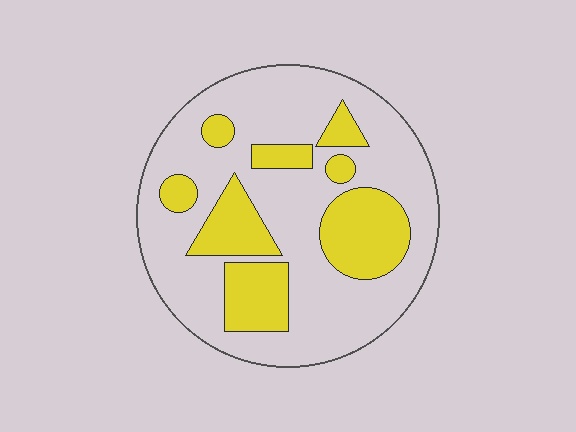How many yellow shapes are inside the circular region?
8.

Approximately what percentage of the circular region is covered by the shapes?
Approximately 30%.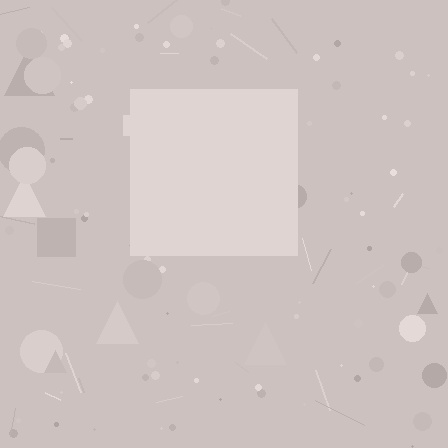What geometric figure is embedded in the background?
A square is embedded in the background.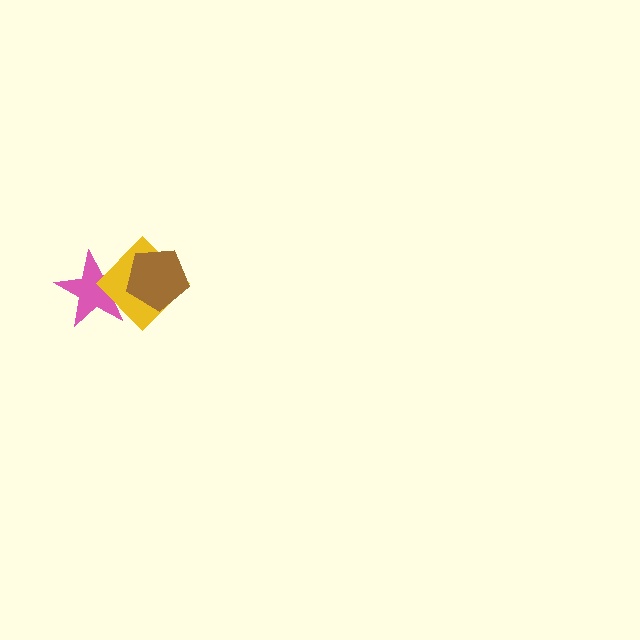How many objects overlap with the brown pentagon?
2 objects overlap with the brown pentagon.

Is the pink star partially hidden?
Yes, it is partially covered by another shape.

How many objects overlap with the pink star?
2 objects overlap with the pink star.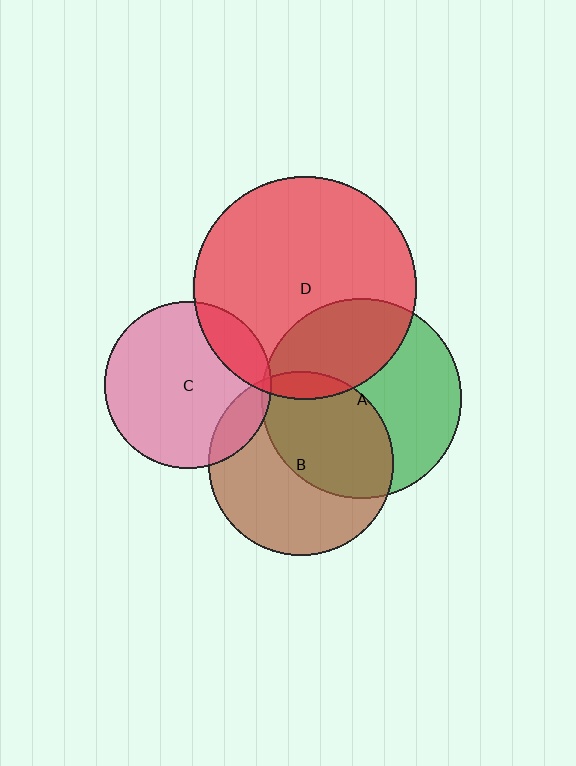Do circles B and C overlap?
Yes.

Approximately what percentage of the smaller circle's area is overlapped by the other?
Approximately 15%.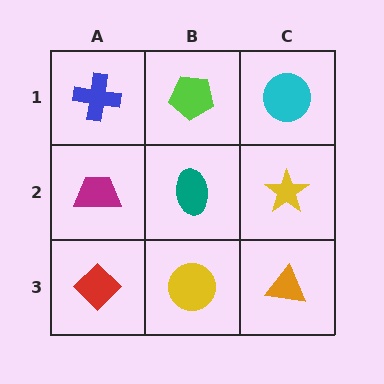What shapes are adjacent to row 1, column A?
A magenta trapezoid (row 2, column A), a lime pentagon (row 1, column B).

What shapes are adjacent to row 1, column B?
A teal ellipse (row 2, column B), a blue cross (row 1, column A), a cyan circle (row 1, column C).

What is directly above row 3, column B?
A teal ellipse.